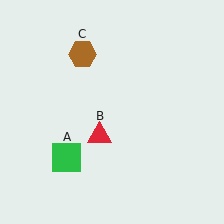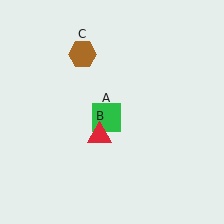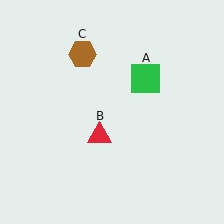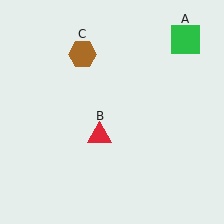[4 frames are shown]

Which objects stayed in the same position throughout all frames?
Red triangle (object B) and brown hexagon (object C) remained stationary.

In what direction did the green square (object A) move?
The green square (object A) moved up and to the right.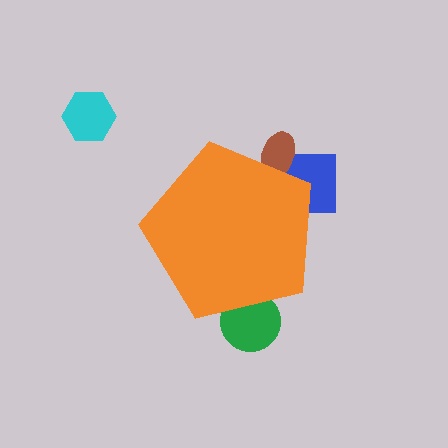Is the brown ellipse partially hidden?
Yes, the brown ellipse is partially hidden behind the orange pentagon.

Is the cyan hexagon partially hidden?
No, the cyan hexagon is fully visible.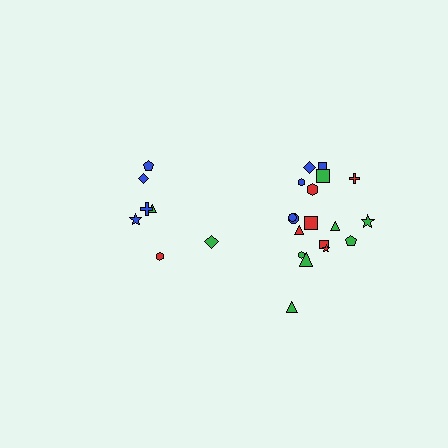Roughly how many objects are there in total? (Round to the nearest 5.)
Roughly 25 objects in total.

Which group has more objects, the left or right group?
The right group.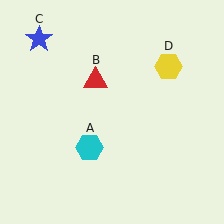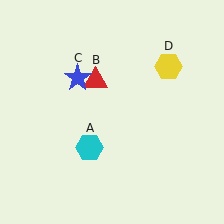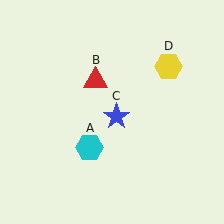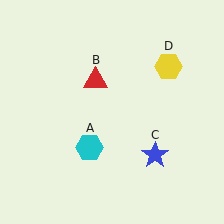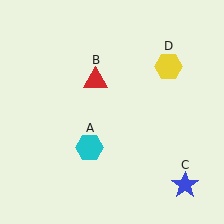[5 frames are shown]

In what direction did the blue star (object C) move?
The blue star (object C) moved down and to the right.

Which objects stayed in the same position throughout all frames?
Cyan hexagon (object A) and red triangle (object B) and yellow hexagon (object D) remained stationary.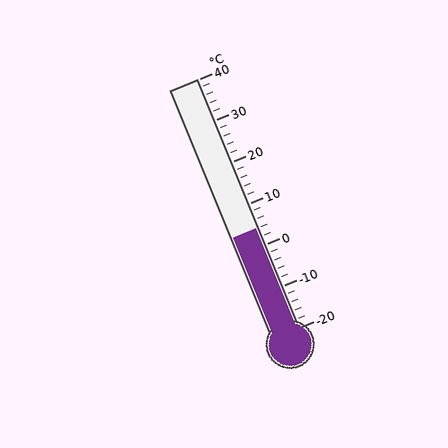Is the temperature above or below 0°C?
The temperature is above 0°C.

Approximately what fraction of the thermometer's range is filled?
The thermometer is filled to approximately 40% of its range.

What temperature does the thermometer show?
The thermometer shows approximately 4°C.